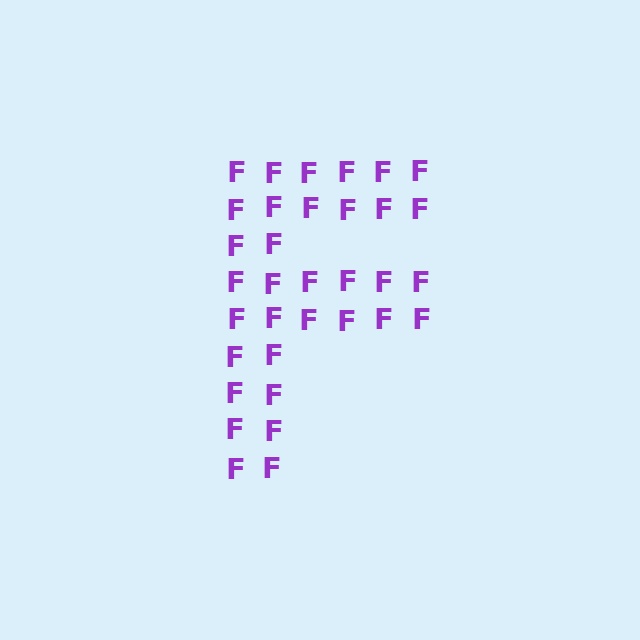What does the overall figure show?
The overall figure shows the letter F.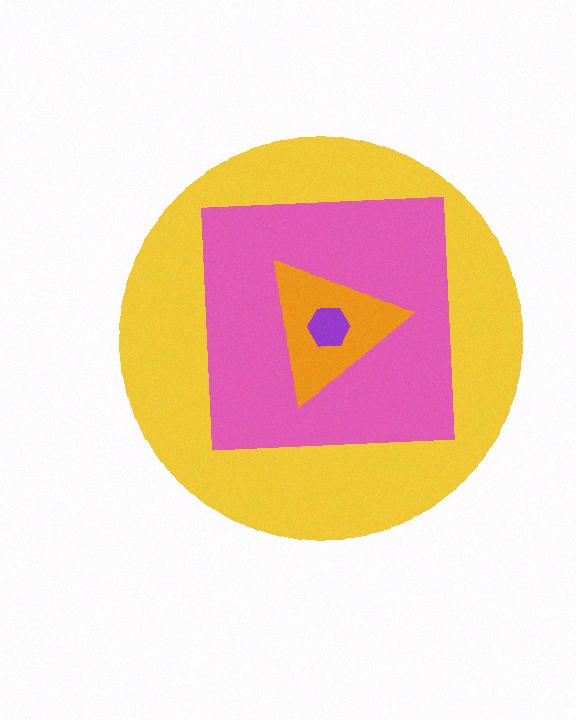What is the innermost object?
The purple hexagon.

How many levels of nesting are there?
4.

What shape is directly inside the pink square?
The orange triangle.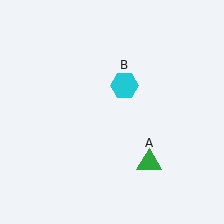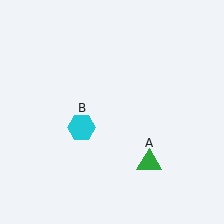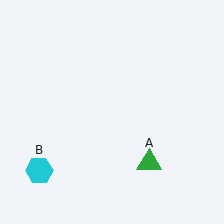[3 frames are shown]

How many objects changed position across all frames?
1 object changed position: cyan hexagon (object B).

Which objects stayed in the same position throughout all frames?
Green triangle (object A) remained stationary.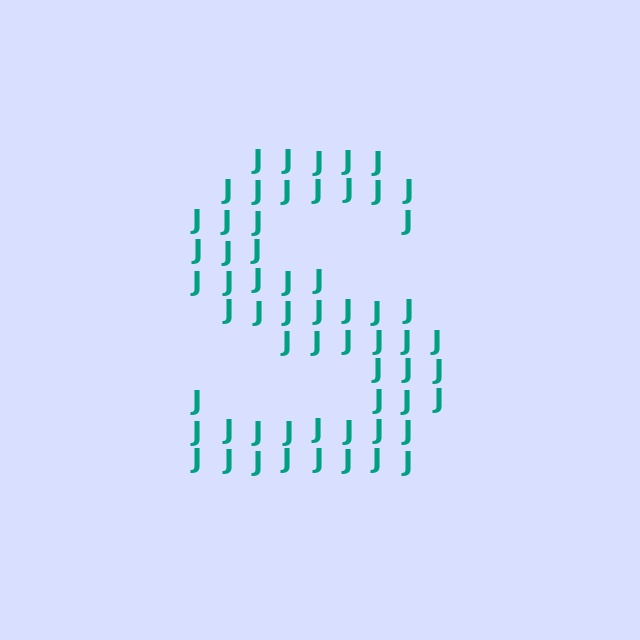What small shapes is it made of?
It is made of small letter J's.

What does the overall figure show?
The overall figure shows the letter S.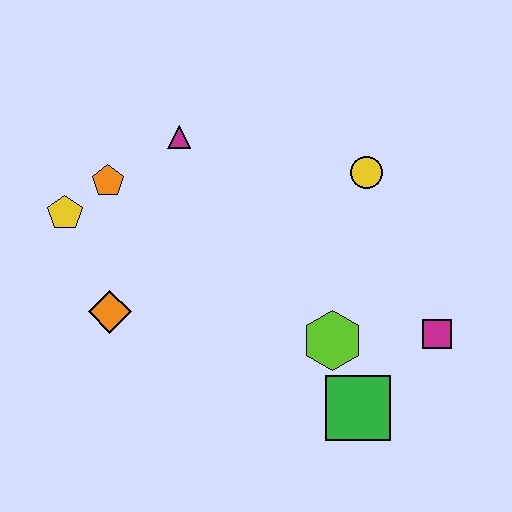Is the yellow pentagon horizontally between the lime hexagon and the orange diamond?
No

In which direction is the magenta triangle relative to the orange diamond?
The magenta triangle is above the orange diamond.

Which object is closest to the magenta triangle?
The orange pentagon is closest to the magenta triangle.